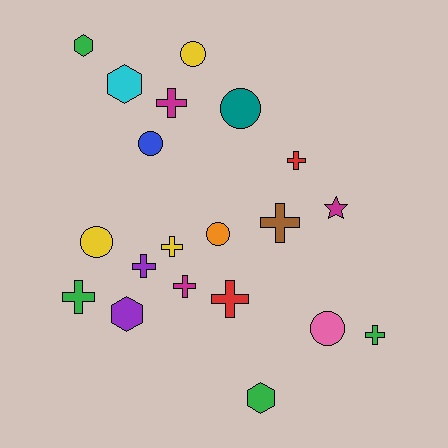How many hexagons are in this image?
There are 4 hexagons.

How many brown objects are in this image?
There is 1 brown object.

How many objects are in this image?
There are 20 objects.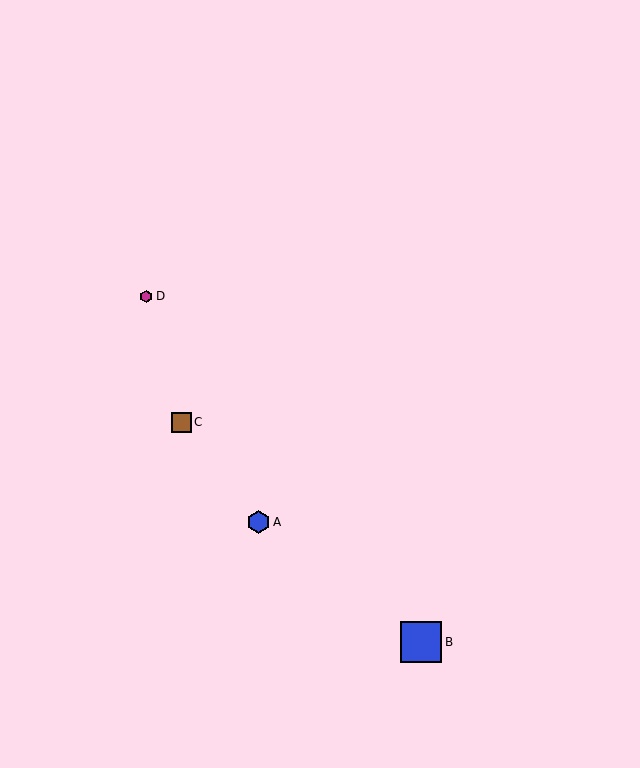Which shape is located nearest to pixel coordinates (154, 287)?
The magenta hexagon (labeled D) at (146, 296) is nearest to that location.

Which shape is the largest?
The blue square (labeled B) is the largest.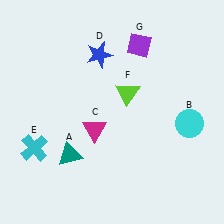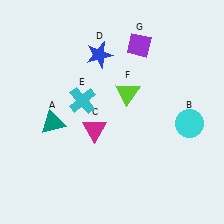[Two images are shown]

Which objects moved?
The objects that moved are: the teal triangle (A), the cyan cross (E).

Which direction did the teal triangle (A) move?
The teal triangle (A) moved up.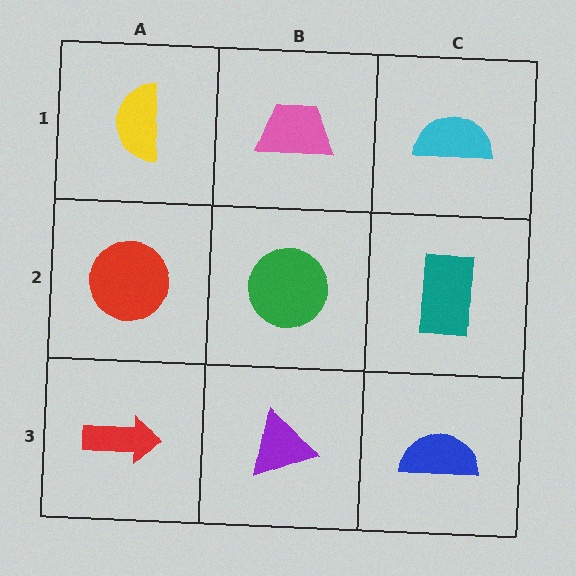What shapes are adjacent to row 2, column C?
A cyan semicircle (row 1, column C), a blue semicircle (row 3, column C), a green circle (row 2, column B).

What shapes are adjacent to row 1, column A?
A red circle (row 2, column A), a pink trapezoid (row 1, column B).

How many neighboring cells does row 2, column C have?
3.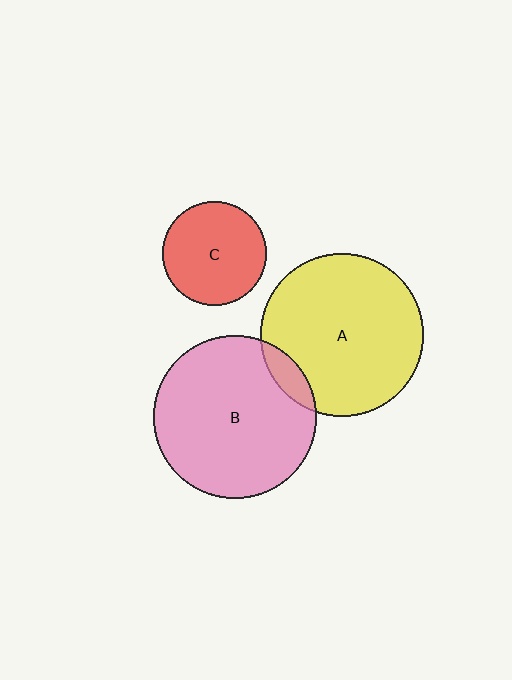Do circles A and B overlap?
Yes.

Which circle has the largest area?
Circle A (yellow).